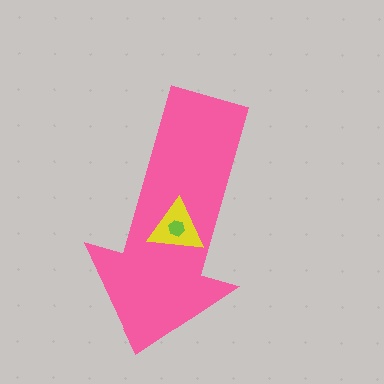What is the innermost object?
The lime hexagon.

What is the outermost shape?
The pink arrow.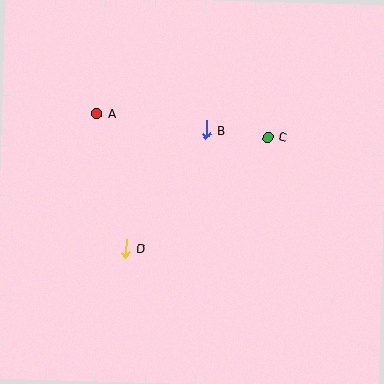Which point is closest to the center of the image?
Point B at (206, 130) is closest to the center.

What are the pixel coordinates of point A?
Point A is at (97, 114).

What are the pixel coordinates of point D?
Point D is at (126, 249).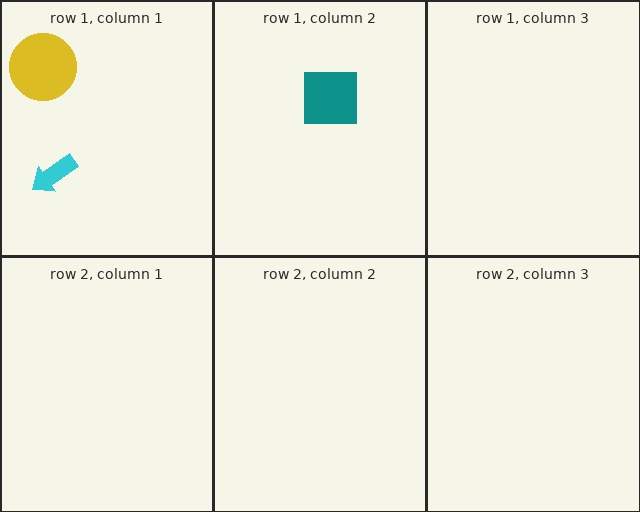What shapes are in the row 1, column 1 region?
The yellow circle, the cyan arrow.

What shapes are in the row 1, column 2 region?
The teal square.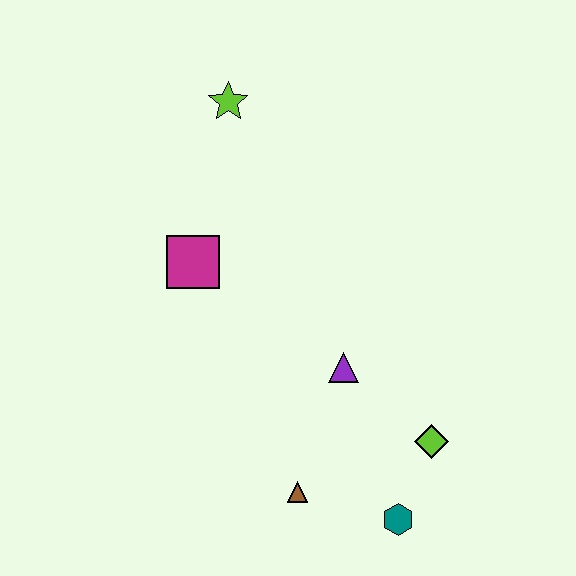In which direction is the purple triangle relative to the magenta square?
The purple triangle is to the right of the magenta square.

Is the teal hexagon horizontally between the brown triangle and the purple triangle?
No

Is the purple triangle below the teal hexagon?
No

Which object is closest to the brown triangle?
The teal hexagon is closest to the brown triangle.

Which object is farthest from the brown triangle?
The lime star is farthest from the brown triangle.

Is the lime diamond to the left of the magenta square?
No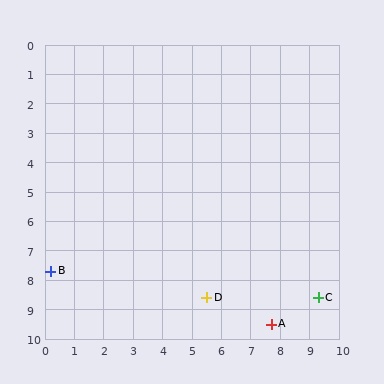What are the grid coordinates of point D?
Point D is at approximately (5.5, 8.6).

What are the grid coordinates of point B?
Point B is at approximately (0.2, 7.7).